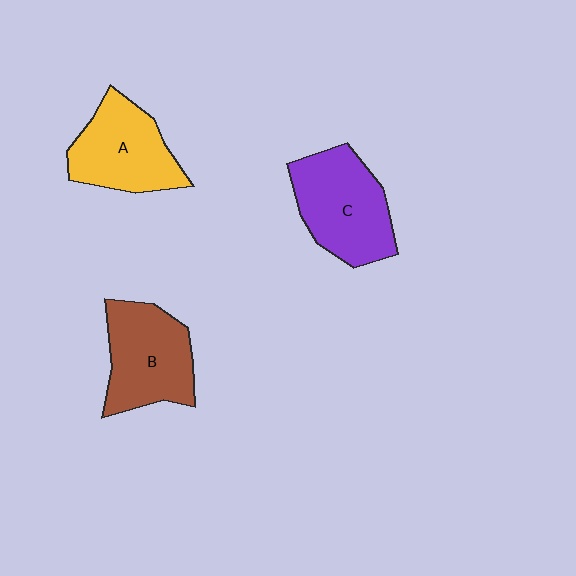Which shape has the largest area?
Shape C (purple).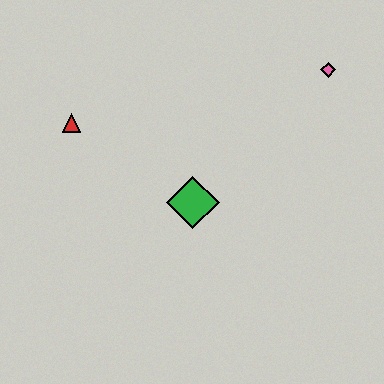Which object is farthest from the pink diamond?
The red triangle is farthest from the pink diamond.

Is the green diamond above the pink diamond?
No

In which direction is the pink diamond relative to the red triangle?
The pink diamond is to the right of the red triangle.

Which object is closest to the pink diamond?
The green diamond is closest to the pink diamond.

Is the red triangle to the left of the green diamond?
Yes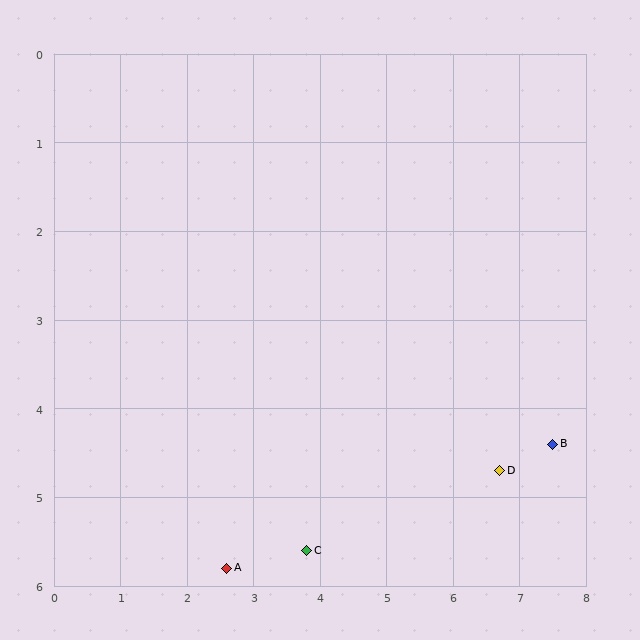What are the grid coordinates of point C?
Point C is at approximately (3.8, 5.6).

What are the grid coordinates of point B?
Point B is at approximately (7.5, 4.4).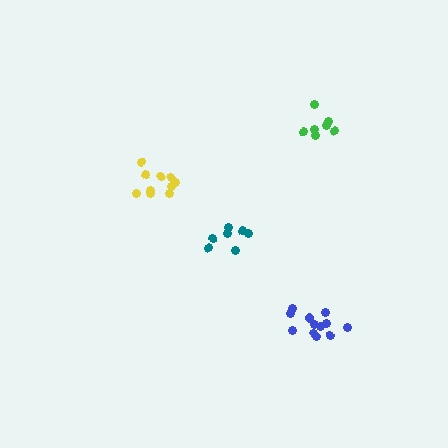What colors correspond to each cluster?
The clusters are colored: teal, yellow, green, blue.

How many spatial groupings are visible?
There are 4 spatial groupings.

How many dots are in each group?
Group 1: 7 dots, Group 2: 10 dots, Group 3: 7 dots, Group 4: 12 dots (36 total).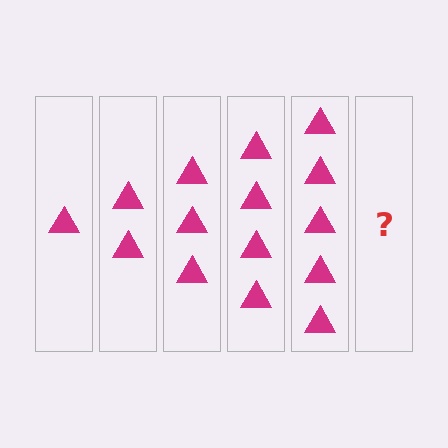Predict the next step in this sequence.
The next step is 6 triangles.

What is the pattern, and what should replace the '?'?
The pattern is that each step adds one more triangle. The '?' should be 6 triangles.